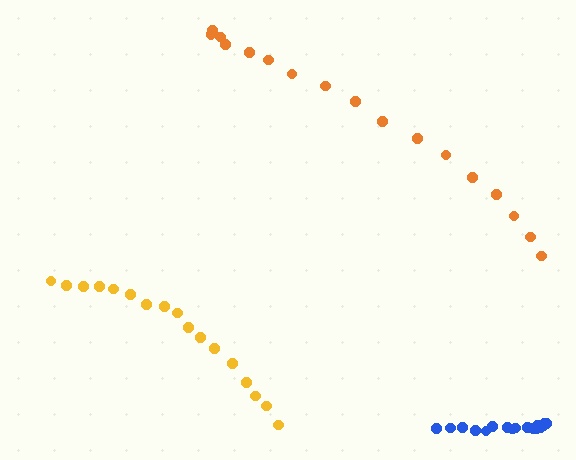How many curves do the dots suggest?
There are 3 distinct paths.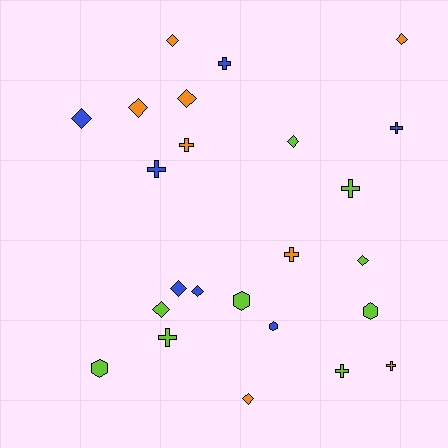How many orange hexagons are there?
There are no orange hexagons.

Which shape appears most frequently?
Diamond, with 11 objects.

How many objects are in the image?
There are 24 objects.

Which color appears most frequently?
Lime, with 9 objects.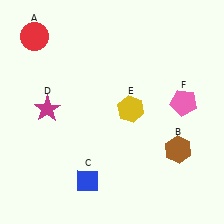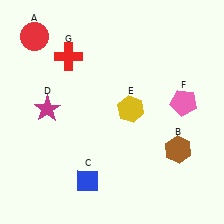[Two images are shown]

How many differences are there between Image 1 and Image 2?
There is 1 difference between the two images.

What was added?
A red cross (G) was added in Image 2.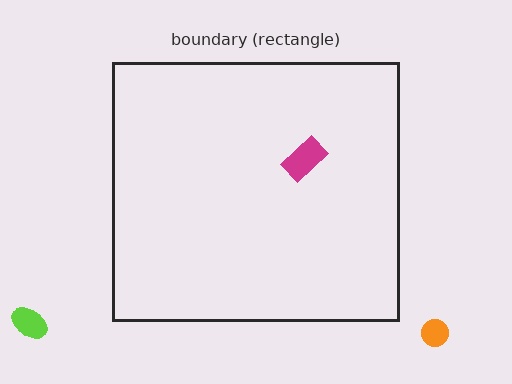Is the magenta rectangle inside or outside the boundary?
Inside.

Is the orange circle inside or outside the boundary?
Outside.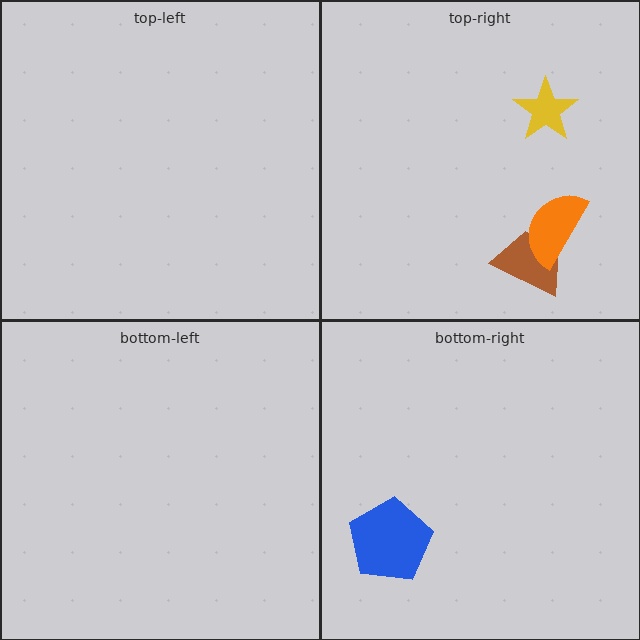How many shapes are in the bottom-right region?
1.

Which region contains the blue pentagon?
The bottom-right region.